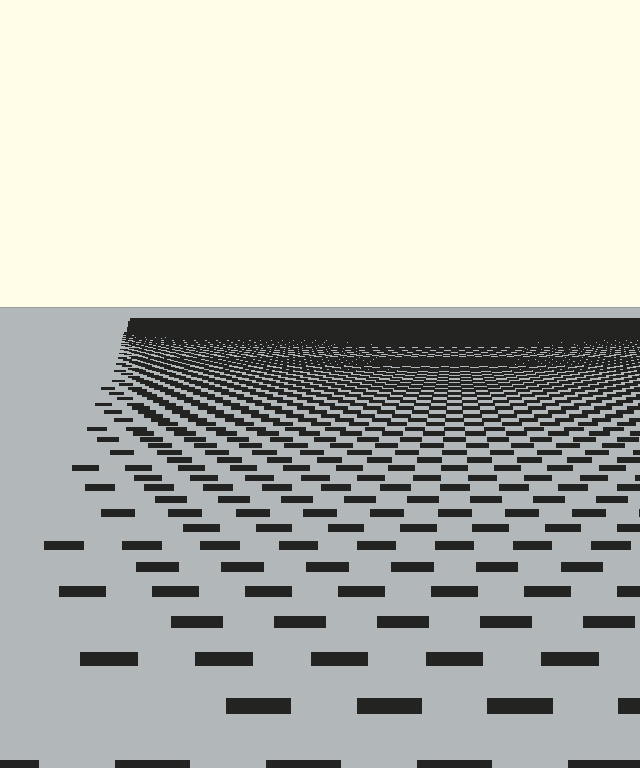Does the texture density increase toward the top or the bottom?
Density increases toward the top.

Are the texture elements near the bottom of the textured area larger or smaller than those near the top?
Larger. Near the bottom, elements are closer to the viewer and appear at a bigger on-screen size.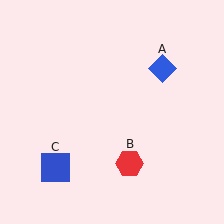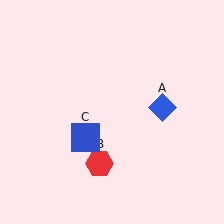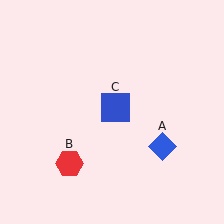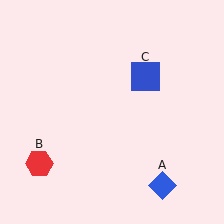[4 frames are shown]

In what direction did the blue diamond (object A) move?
The blue diamond (object A) moved down.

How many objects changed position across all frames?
3 objects changed position: blue diamond (object A), red hexagon (object B), blue square (object C).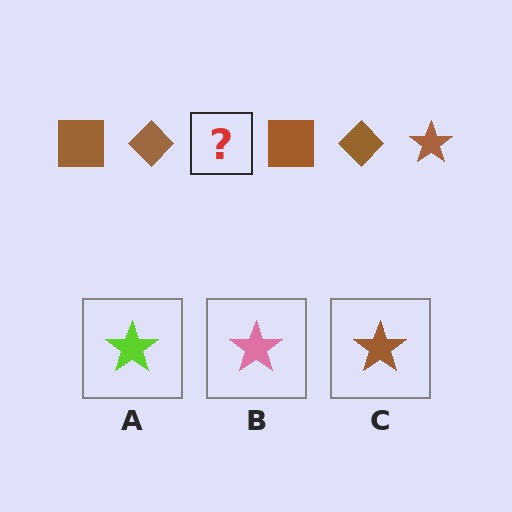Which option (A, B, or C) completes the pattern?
C.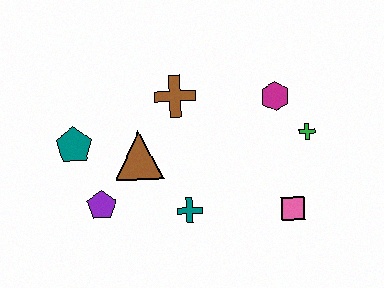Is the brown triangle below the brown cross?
Yes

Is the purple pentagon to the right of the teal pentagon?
Yes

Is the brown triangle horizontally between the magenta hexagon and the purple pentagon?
Yes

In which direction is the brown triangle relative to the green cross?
The brown triangle is to the left of the green cross.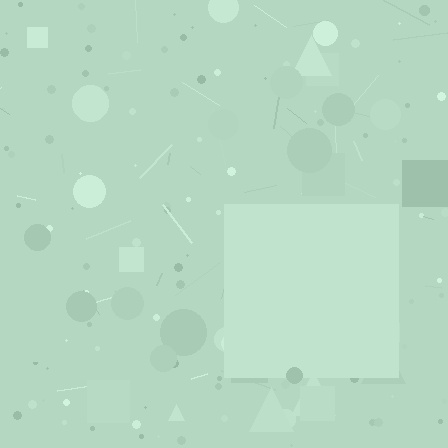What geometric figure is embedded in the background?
A square is embedded in the background.